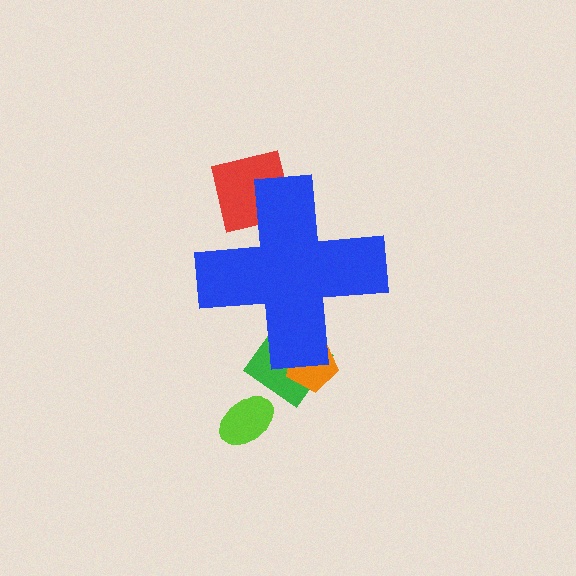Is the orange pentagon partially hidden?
Yes, the orange pentagon is partially hidden behind the blue cross.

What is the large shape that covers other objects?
A blue cross.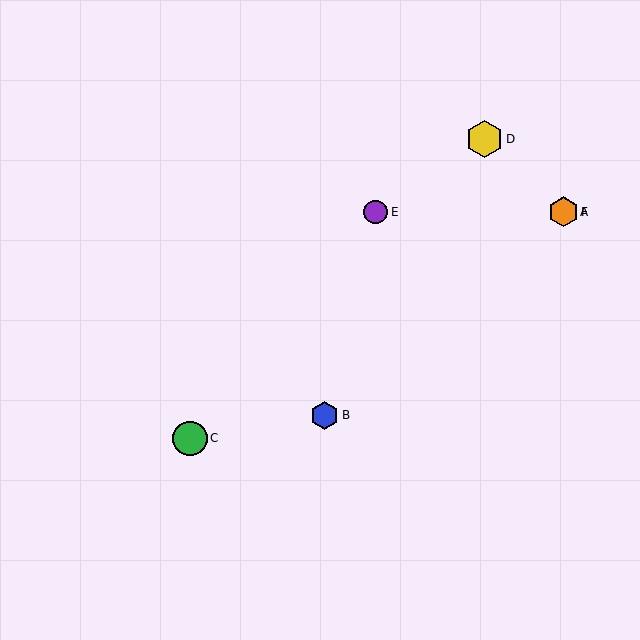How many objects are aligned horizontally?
3 objects (A, E, F) are aligned horizontally.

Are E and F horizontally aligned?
Yes, both are at y≈212.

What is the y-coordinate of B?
Object B is at y≈415.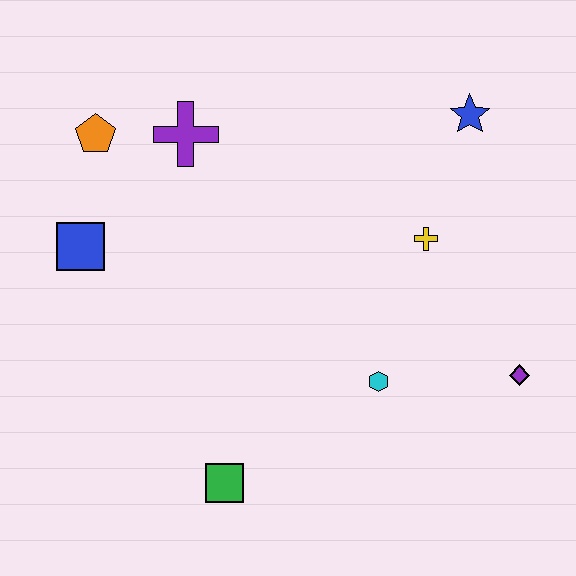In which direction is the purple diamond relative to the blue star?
The purple diamond is below the blue star.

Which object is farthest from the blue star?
The green square is farthest from the blue star.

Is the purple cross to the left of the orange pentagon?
No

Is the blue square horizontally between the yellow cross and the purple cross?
No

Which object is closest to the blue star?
The yellow cross is closest to the blue star.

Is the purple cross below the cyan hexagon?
No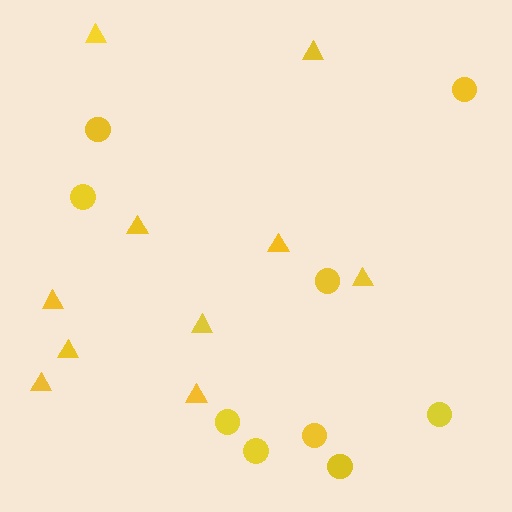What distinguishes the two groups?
There are 2 groups: one group of triangles (10) and one group of circles (9).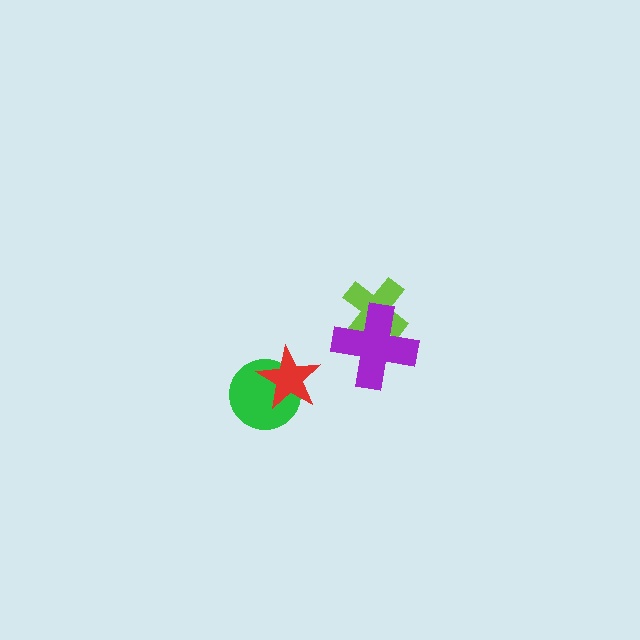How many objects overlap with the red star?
1 object overlaps with the red star.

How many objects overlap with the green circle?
1 object overlaps with the green circle.